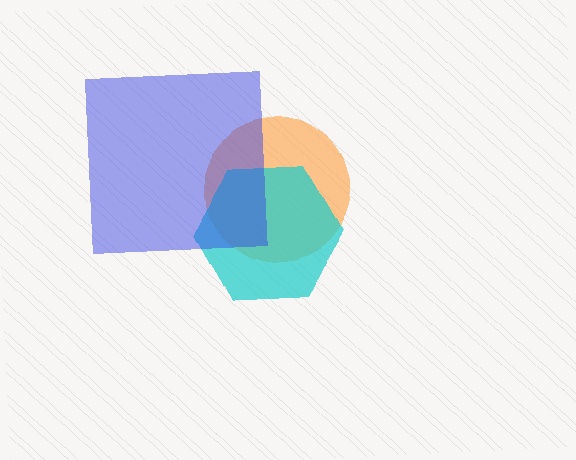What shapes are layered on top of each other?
The layered shapes are: an orange circle, a cyan hexagon, a blue square.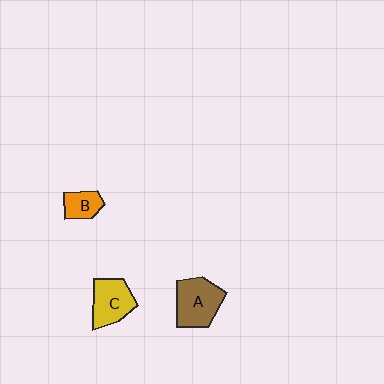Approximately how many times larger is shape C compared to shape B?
Approximately 1.7 times.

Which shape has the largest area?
Shape A (brown).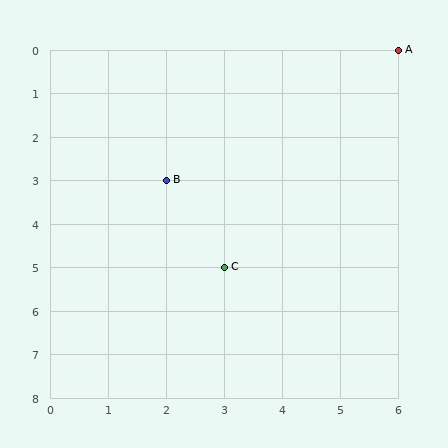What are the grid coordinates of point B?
Point B is at grid coordinates (2, 3).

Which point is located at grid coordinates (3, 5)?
Point C is at (3, 5).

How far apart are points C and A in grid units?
Points C and A are 3 columns and 5 rows apart (about 5.8 grid units diagonally).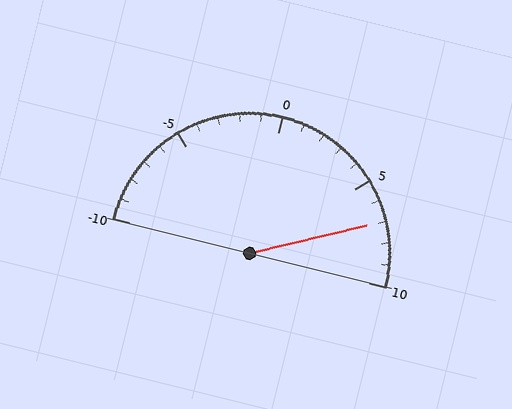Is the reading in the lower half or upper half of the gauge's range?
The reading is in the upper half of the range (-10 to 10).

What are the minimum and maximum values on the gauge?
The gauge ranges from -10 to 10.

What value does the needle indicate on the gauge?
The needle indicates approximately 7.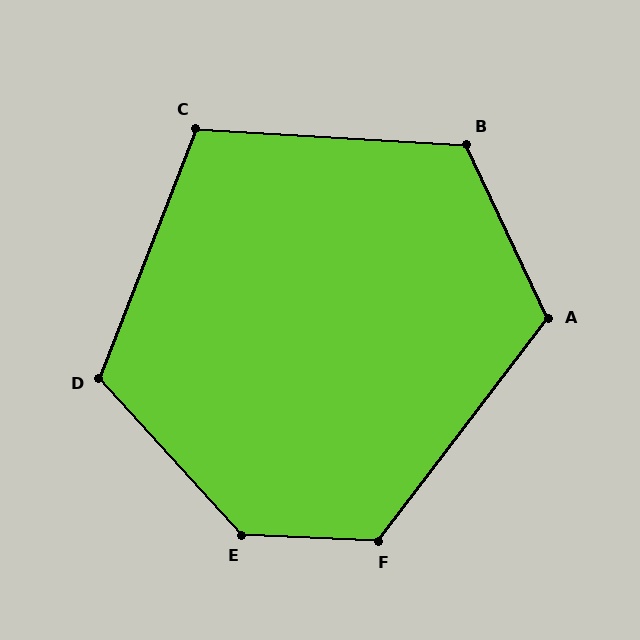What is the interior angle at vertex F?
Approximately 125 degrees (obtuse).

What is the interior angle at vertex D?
Approximately 116 degrees (obtuse).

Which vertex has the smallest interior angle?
C, at approximately 108 degrees.